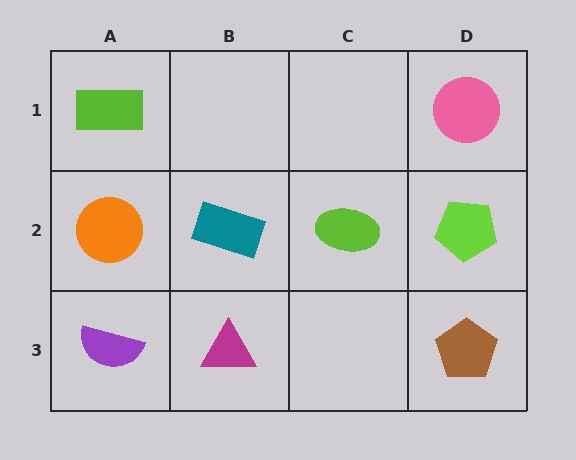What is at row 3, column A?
A purple semicircle.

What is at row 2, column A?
An orange circle.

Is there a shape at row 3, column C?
No, that cell is empty.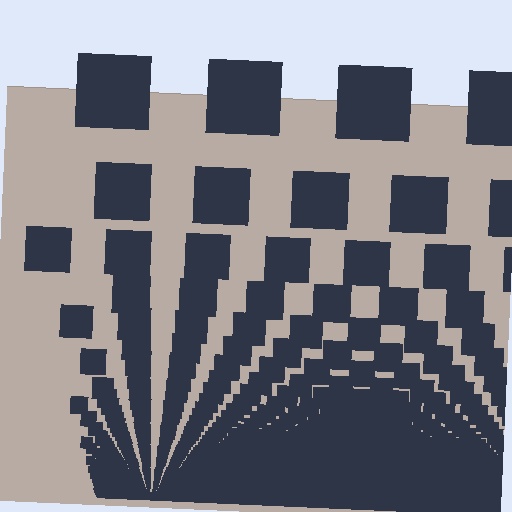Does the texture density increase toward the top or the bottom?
Density increases toward the bottom.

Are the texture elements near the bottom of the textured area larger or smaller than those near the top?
Smaller. The gradient is inverted — elements near the bottom are smaller and denser.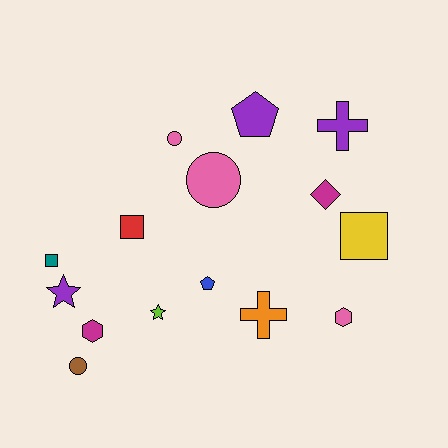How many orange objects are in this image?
There is 1 orange object.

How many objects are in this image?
There are 15 objects.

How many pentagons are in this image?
There are 2 pentagons.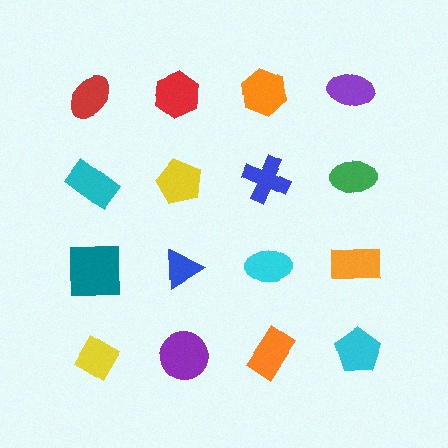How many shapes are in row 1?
4 shapes.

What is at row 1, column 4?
A purple ellipse.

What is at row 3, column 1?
A teal square.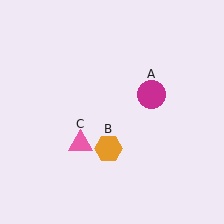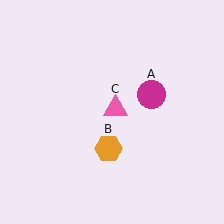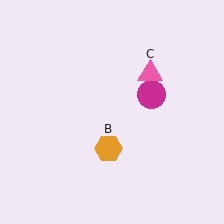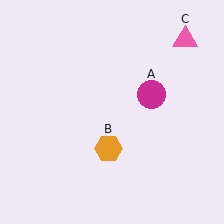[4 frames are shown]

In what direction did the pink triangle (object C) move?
The pink triangle (object C) moved up and to the right.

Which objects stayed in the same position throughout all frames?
Magenta circle (object A) and orange hexagon (object B) remained stationary.